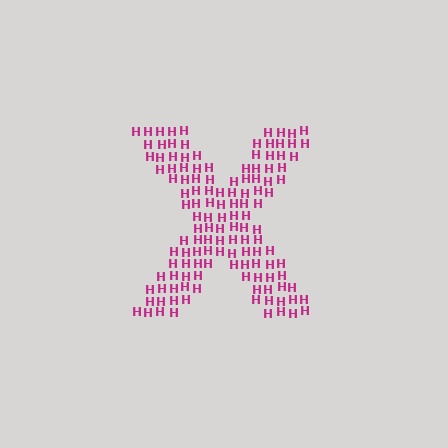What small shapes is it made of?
It is made of small letter H's.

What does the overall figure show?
The overall figure shows the letter X.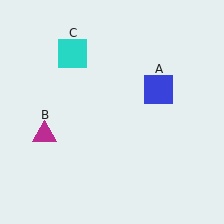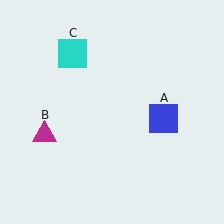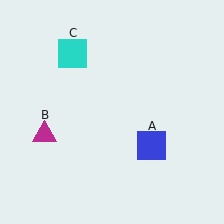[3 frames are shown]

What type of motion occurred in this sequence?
The blue square (object A) rotated clockwise around the center of the scene.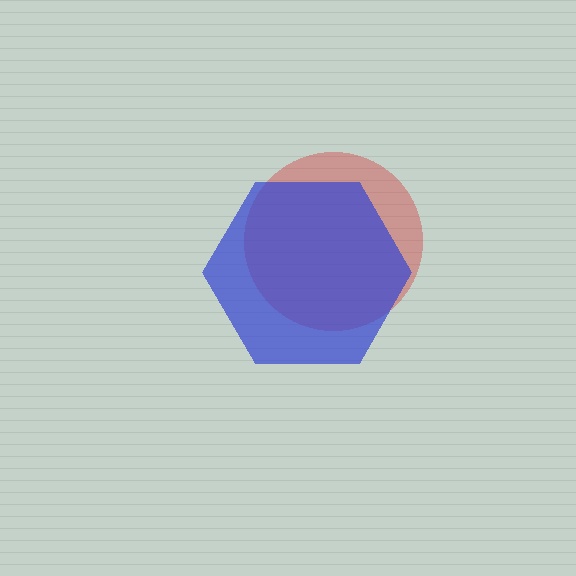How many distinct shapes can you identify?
There are 2 distinct shapes: a red circle, a blue hexagon.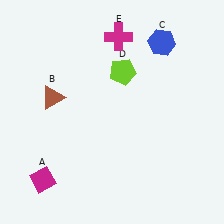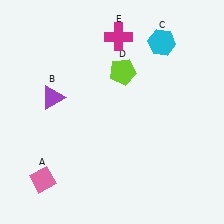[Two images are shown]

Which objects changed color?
A changed from magenta to pink. B changed from brown to purple. C changed from blue to cyan.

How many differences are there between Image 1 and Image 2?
There are 3 differences between the two images.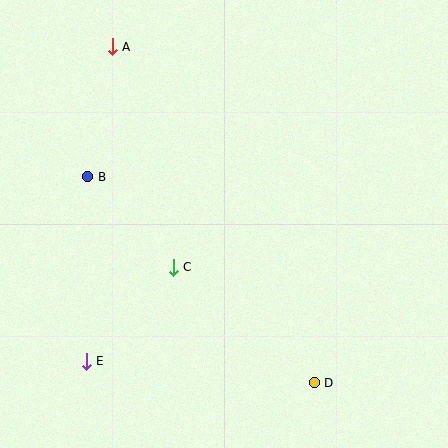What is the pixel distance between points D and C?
The distance between D and C is 182 pixels.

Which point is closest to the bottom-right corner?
Point D is closest to the bottom-right corner.